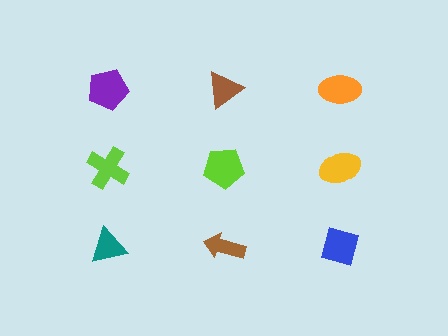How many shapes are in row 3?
3 shapes.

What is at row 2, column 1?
A lime cross.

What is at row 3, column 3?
A blue diamond.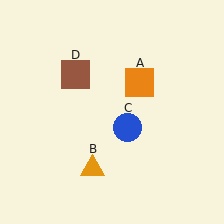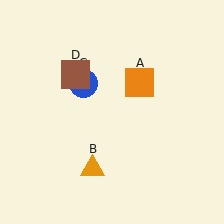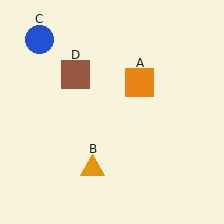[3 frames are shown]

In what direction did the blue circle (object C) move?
The blue circle (object C) moved up and to the left.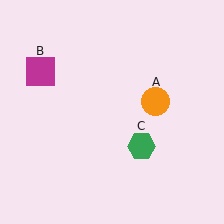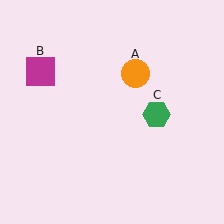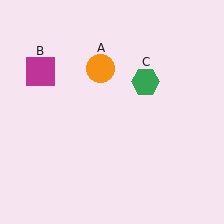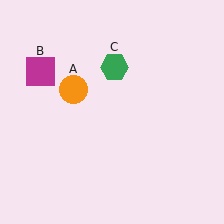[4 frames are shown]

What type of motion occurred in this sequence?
The orange circle (object A), green hexagon (object C) rotated counterclockwise around the center of the scene.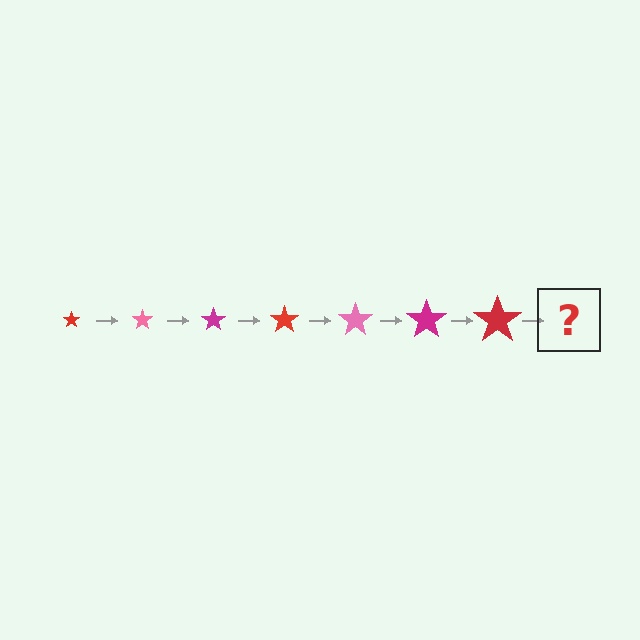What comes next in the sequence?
The next element should be a pink star, larger than the previous one.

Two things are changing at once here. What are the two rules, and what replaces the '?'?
The two rules are that the star grows larger each step and the color cycles through red, pink, and magenta. The '?' should be a pink star, larger than the previous one.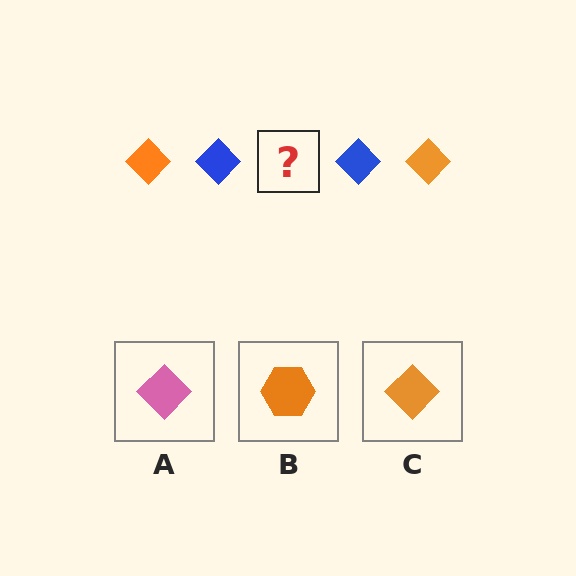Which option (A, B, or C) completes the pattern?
C.